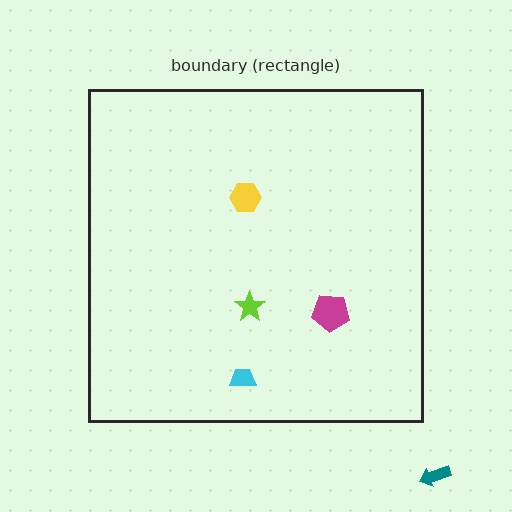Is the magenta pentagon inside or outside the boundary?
Inside.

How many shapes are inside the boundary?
4 inside, 1 outside.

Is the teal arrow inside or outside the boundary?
Outside.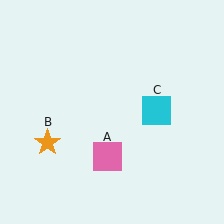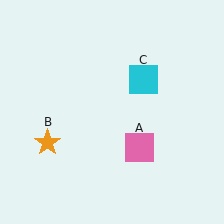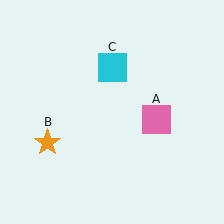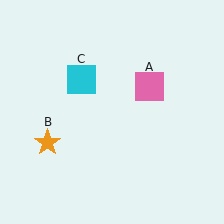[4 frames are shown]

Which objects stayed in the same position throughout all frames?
Orange star (object B) remained stationary.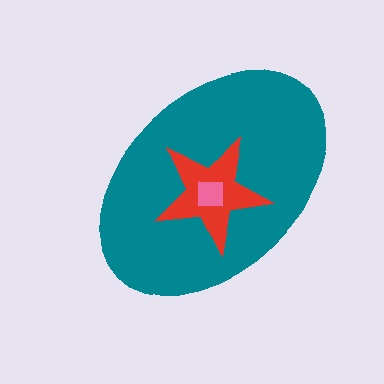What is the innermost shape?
The pink square.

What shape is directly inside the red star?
The pink square.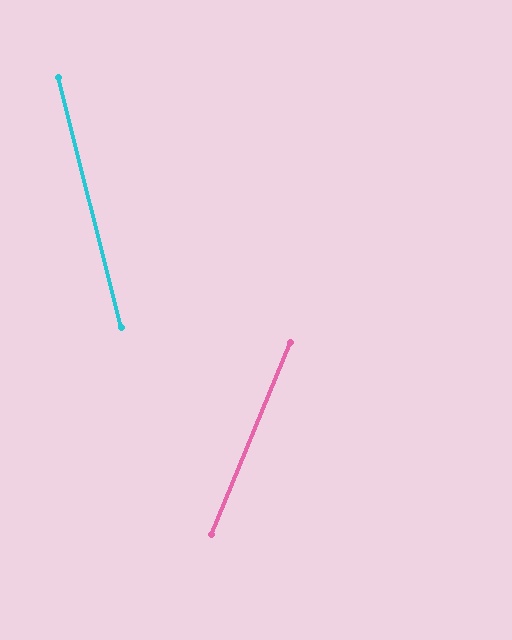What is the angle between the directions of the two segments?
Approximately 36 degrees.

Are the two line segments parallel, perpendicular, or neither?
Neither parallel nor perpendicular — they differ by about 36°.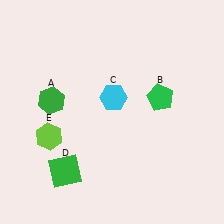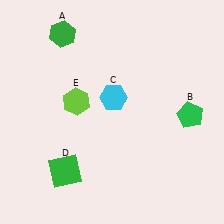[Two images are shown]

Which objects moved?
The objects that moved are: the green hexagon (A), the green pentagon (B), the lime hexagon (E).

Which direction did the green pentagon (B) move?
The green pentagon (B) moved right.